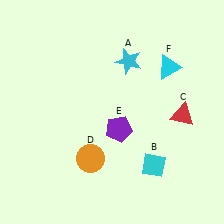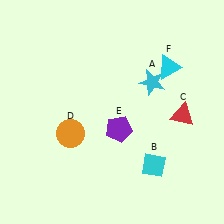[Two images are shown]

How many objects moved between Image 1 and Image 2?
2 objects moved between the two images.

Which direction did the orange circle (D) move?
The orange circle (D) moved up.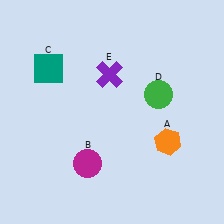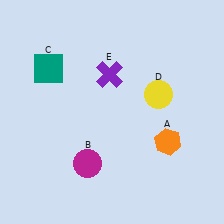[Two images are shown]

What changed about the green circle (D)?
In Image 1, D is green. In Image 2, it changed to yellow.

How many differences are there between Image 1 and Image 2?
There is 1 difference between the two images.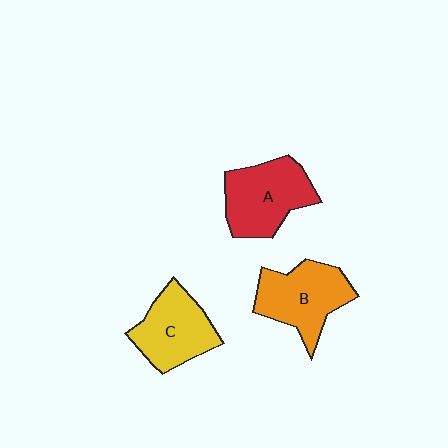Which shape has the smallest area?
Shape C (yellow).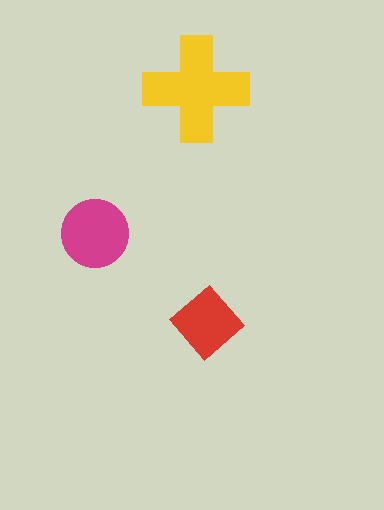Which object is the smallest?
The red diamond.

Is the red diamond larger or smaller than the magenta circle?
Smaller.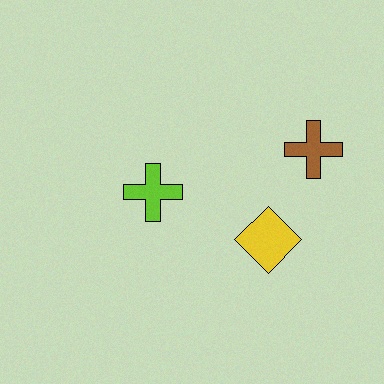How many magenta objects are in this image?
There are no magenta objects.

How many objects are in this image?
There are 3 objects.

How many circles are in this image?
There are no circles.